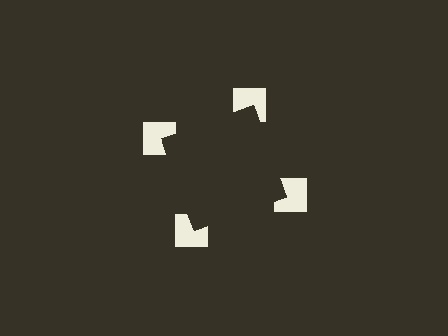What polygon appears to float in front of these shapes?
An illusory square — its edges are inferred from the aligned wedge cuts in the notched squares, not physically drawn.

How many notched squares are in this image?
There are 4 — one at each vertex of the illusory square.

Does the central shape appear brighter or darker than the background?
It typically appears slightly darker than the background, even though no actual brightness change is drawn.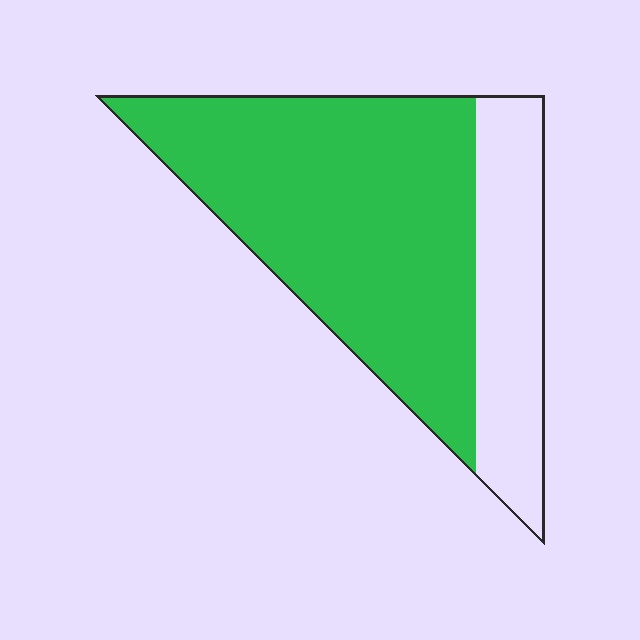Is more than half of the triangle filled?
Yes.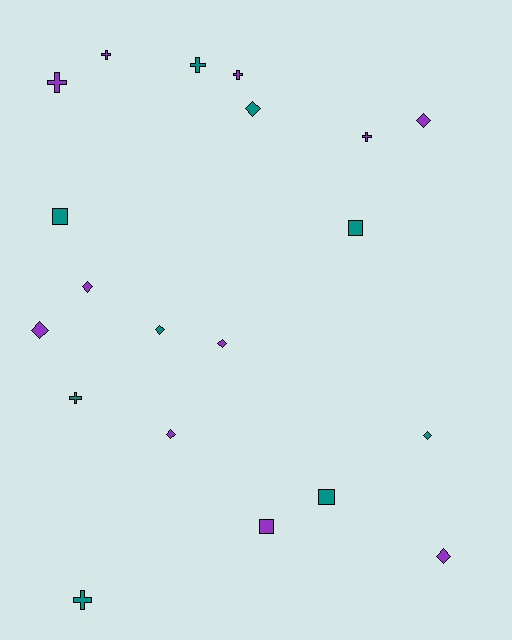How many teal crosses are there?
There are 3 teal crosses.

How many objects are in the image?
There are 20 objects.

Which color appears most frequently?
Purple, with 11 objects.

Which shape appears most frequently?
Diamond, with 9 objects.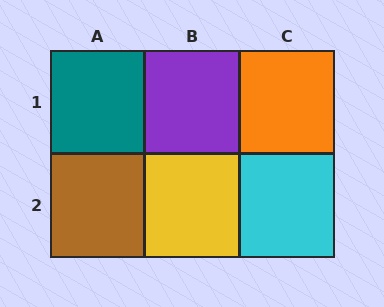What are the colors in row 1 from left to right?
Teal, purple, orange.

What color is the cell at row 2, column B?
Yellow.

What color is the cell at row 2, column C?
Cyan.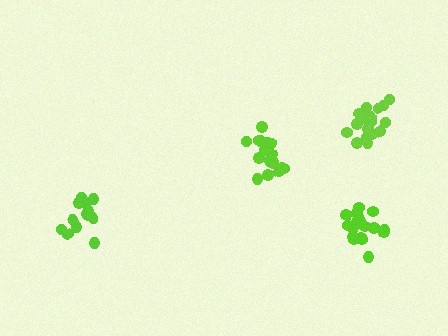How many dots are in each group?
Group 1: 14 dots, Group 2: 17 dots, Group 3: 17 dots, Group 4: 17 dots (65 total).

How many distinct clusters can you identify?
There are 4 distinct clusters.